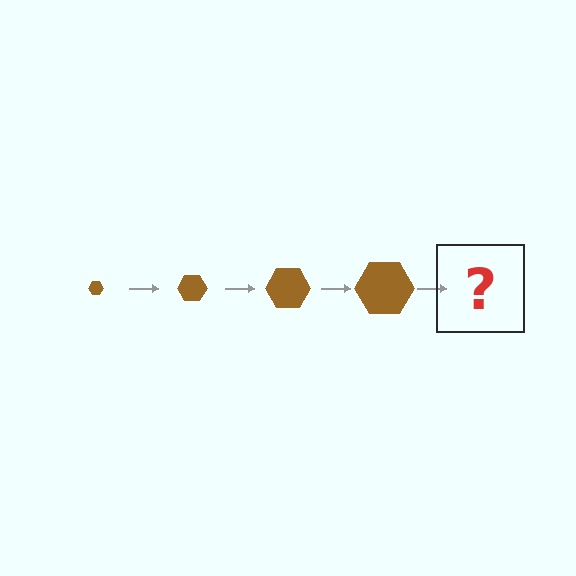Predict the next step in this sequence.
The next step is a brown hexagon, larger than the previous one.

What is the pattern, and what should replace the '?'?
The pattern is that the hexagon gets progressively larger each step. The '?' should be a brown hexagon, larger than the previous one.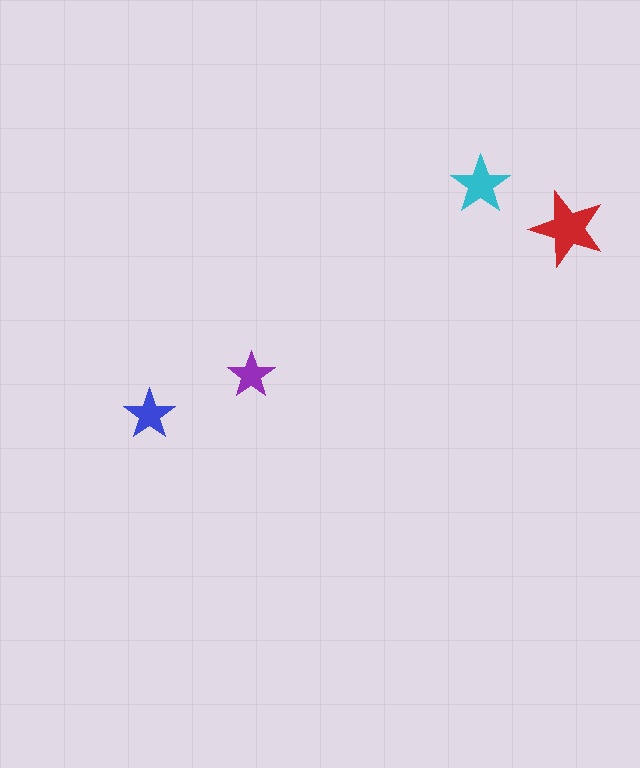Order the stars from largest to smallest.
the red one, the cyan one, the blue one, the purple one.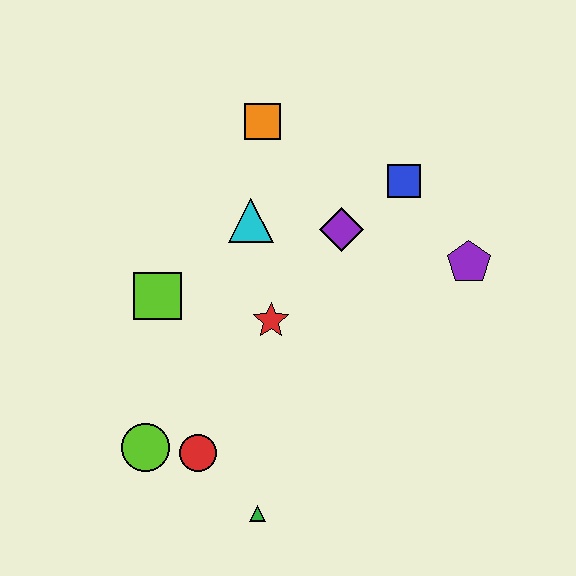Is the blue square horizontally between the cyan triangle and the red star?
No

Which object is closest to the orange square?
The cyan triangle is closest to the orange square.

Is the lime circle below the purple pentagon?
Yes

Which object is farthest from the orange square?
The green triangle is farthest from the orange square.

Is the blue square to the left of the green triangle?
No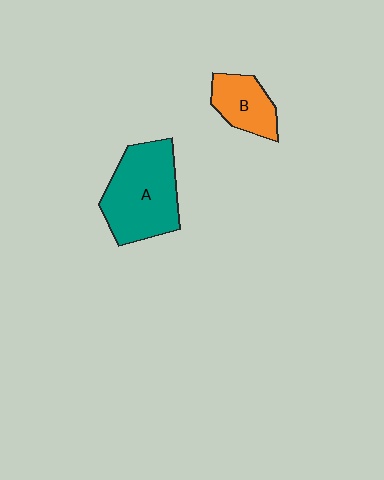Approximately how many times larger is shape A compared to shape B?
Approximately 2.0 times.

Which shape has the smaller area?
Shape B (orange).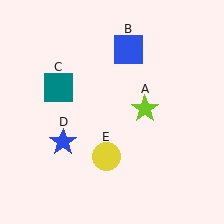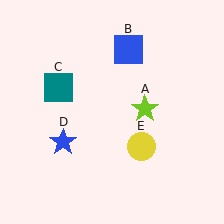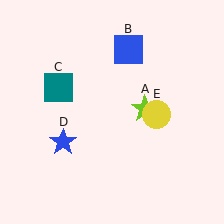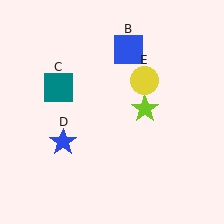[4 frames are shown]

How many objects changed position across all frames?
1 object changed position: yellow circle (object E).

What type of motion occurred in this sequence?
The yellow circle (object E) rotated counterclockwise around the center of the scene.